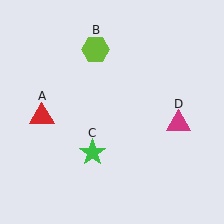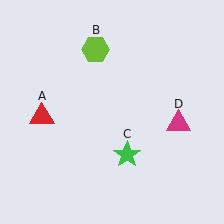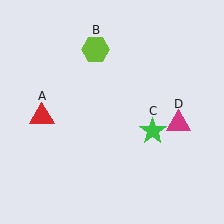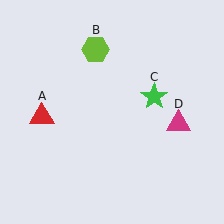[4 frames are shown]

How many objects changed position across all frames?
1 object changed position: green star (object C).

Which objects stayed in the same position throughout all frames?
Red triangle (object A) and lime hexagon (object B) and magenta triangle (object D) remained stationary.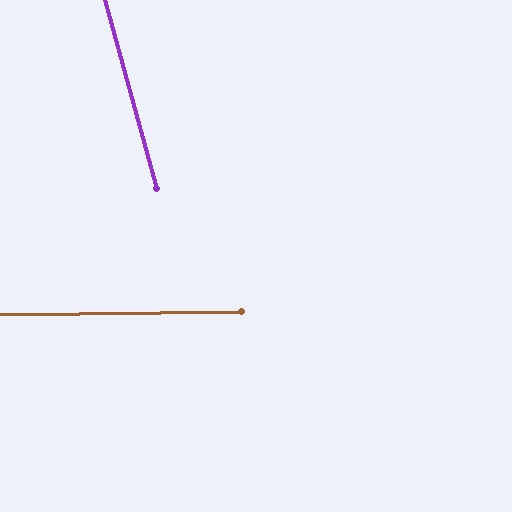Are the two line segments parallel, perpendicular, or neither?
Neither parallel nor perpendicular — they differ by about 76°.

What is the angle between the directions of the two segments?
Approximately 76 degrees.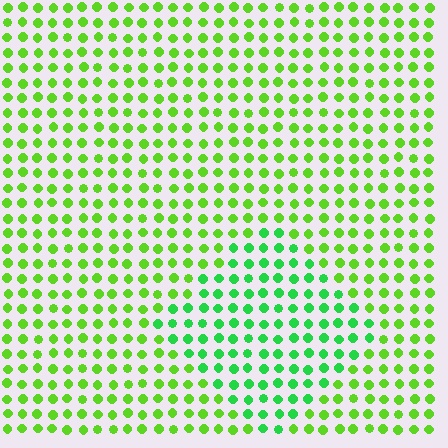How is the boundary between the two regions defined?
The boundary is defined purely by a slight shift in hue (about 31 degrees). Spacing, size, and orientation are identical on both sides.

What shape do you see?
I see a diamond.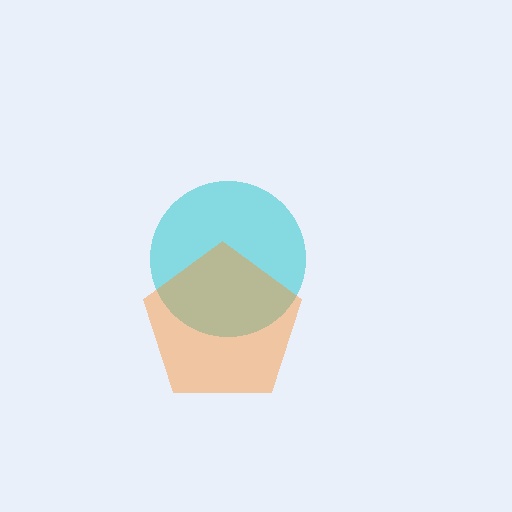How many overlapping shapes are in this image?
There are 2 overlapping shapes in the image.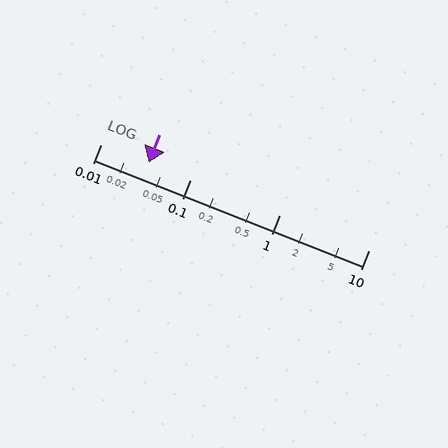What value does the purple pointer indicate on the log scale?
The pointer indicates approximately 0.034.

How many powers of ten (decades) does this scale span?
The scale spans 3 decades, from 0.01 to 10.